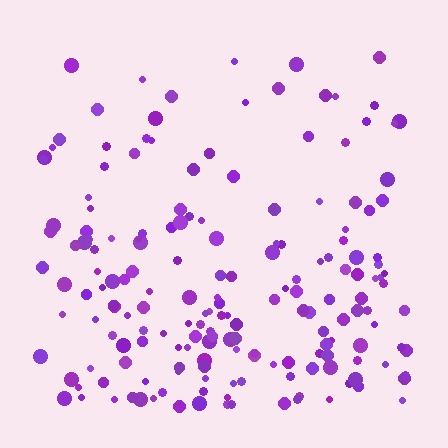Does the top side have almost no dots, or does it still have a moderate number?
Still a moderate number, just noticeably fewer than the bottom.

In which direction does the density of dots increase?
From top to bottom, with the bottom side densest.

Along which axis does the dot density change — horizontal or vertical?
Vertical.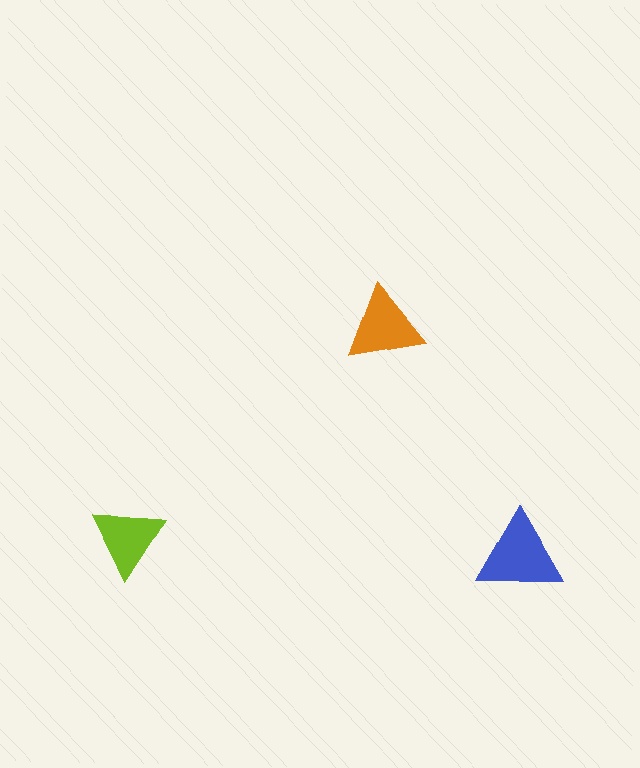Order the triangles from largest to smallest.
the blue one, the orange one, the lime one.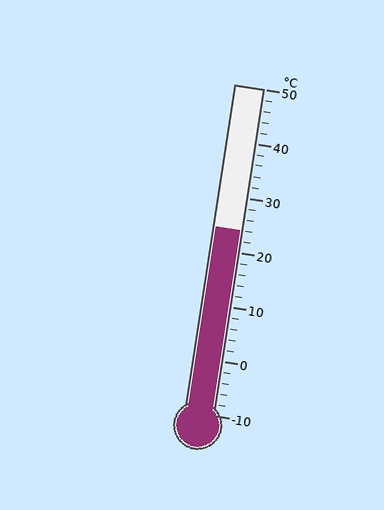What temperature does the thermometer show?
The thermometer shows approximately 24°C.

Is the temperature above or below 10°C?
The temperature is above 10°C.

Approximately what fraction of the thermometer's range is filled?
The thermometer is filled to approximately 55% of its range.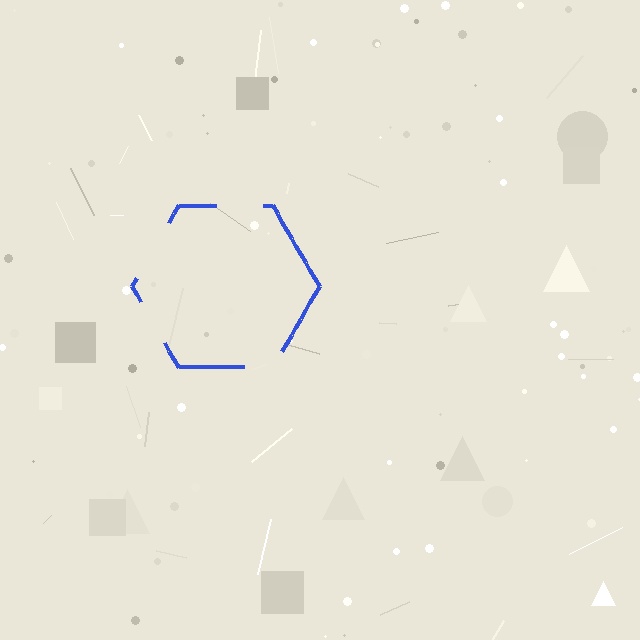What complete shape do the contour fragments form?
The contour fragments form a hexagon.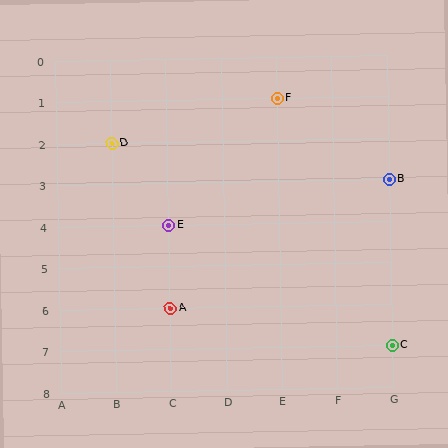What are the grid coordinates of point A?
Point A is at grid coordinates (C, 6).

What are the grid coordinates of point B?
Point B is at grid coordinates (G, 3).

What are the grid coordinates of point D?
Point D is at grid coordinates (B, 2).